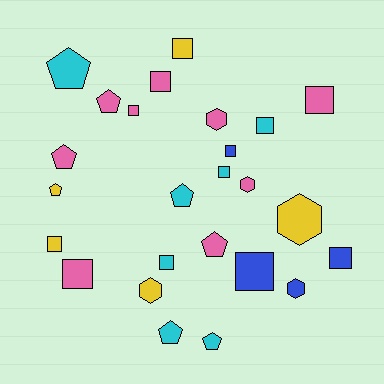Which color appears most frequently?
Pink, with 9 objects.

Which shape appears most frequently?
Square, with 12 objects.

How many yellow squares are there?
There are 2 yellow squares.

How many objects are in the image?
There are 25 objects.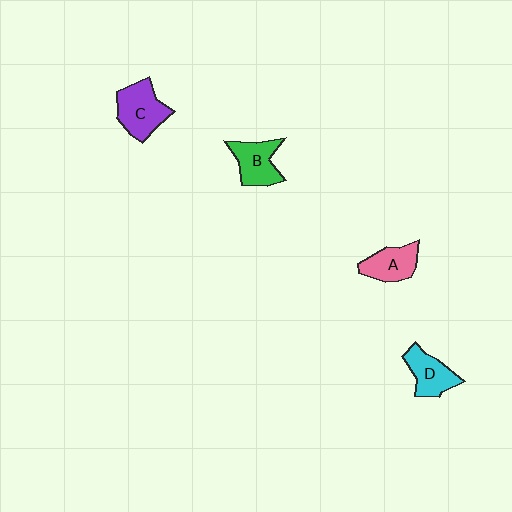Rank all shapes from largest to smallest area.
From largest to smallest: C (purple), B (green), D (cyan), A (pink).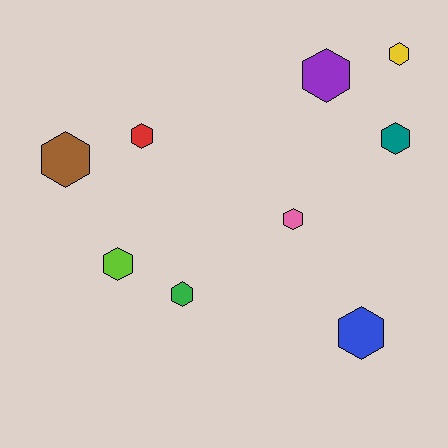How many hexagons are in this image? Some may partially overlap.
There are 9 hexagons.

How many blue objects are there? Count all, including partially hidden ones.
There is 1 blue object.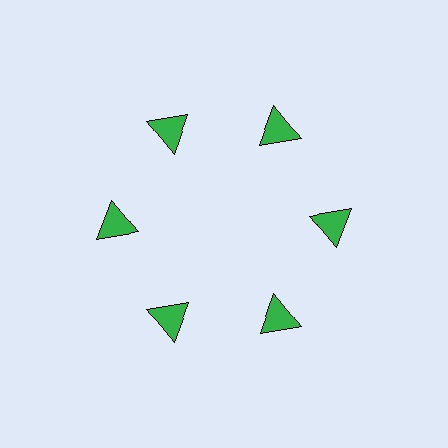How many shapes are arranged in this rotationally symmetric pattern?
There are 6 shapes, arranged in 6 groups of 1.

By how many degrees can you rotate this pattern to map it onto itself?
The pattern maps onto itself every 60 degrees of rotation.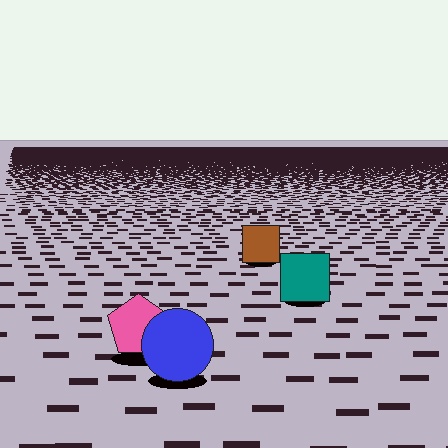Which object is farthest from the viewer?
The brown square is farthest from the viewer. It appears smaller and the ground texture around it is denser.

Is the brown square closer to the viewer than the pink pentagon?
No. The pink pentagon is closer — you can tell from the texture gradient: the ground texture is coarser near it.